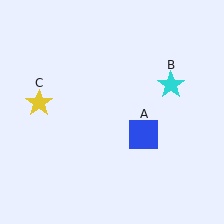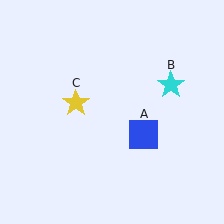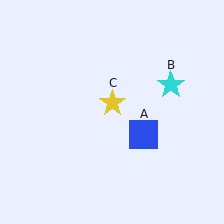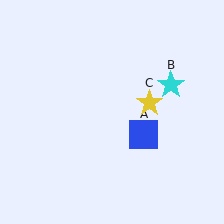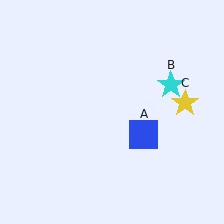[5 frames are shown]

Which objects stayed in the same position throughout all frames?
Blue square (object A) and cyan star (object B) remained stationary.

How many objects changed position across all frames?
1 object changed position: yellow star (object C).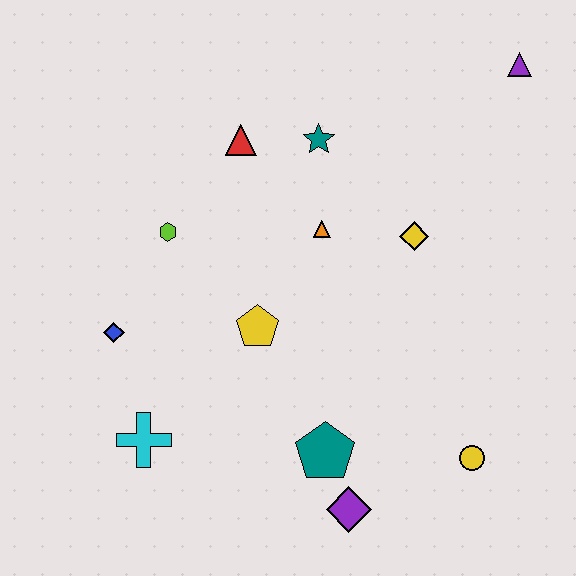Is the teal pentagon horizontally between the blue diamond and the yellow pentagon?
No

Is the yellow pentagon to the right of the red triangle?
Yes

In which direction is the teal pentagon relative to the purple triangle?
The teal pentagon is below the purple triangle.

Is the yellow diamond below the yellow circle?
No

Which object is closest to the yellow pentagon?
The orange triangle is closest to the yellow pentagon.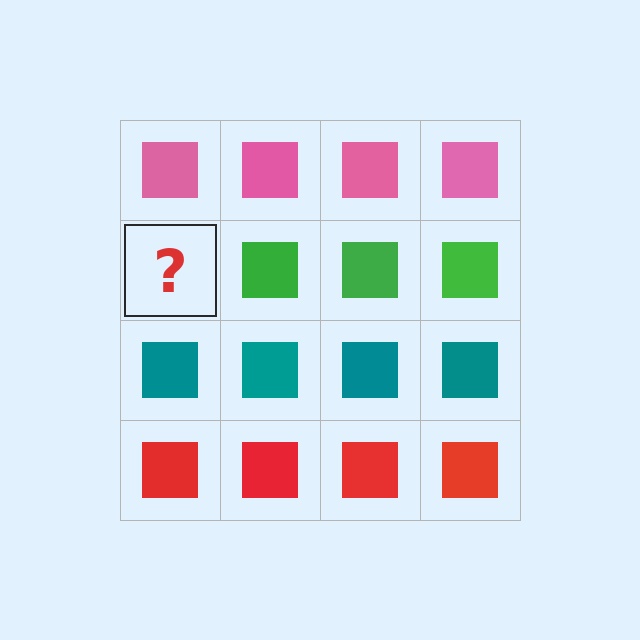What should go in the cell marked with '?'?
The missing cell should contain a green square.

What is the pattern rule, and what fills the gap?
The rule is that each row has a consistent color. The gap should be filled with a green square.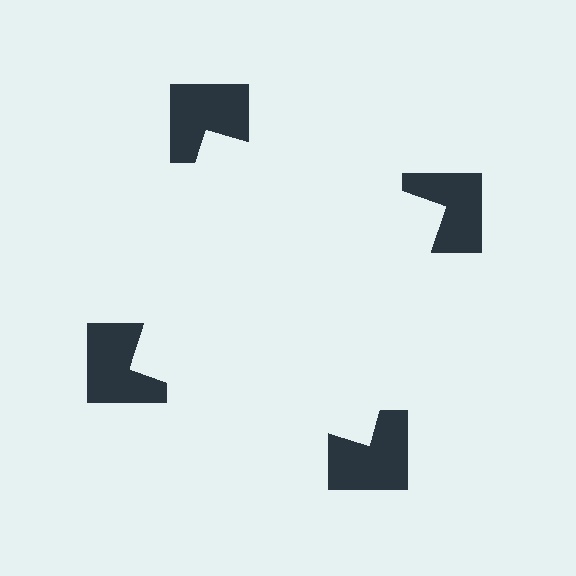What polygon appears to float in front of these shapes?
An illusory square — its edges are inferred from the aligned wedge cuts in the notched squares, not physically drawn.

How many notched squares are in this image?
There are 4 — one at each vertex of the illusory square.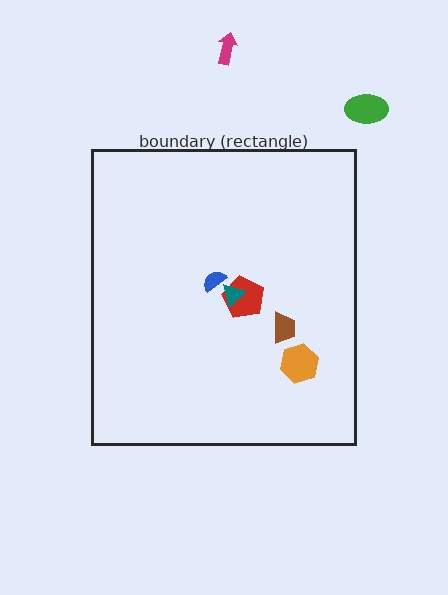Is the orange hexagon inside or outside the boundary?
Inside.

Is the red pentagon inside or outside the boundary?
Inside.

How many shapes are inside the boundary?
5 inside, 2 outside.